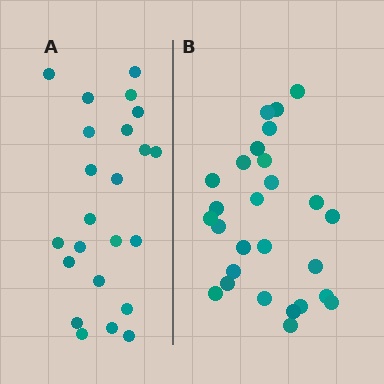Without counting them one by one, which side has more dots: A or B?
Region B (the right region) has more dots.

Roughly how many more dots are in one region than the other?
Region B has about 4 more dots than region A.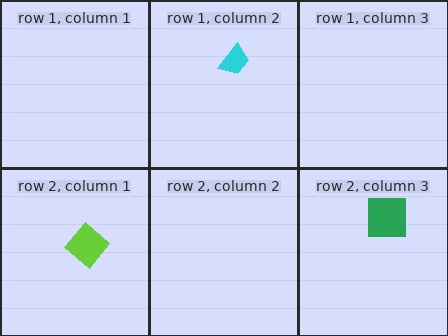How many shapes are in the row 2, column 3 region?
1.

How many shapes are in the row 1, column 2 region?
1.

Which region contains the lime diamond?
The row 2, column 1 region.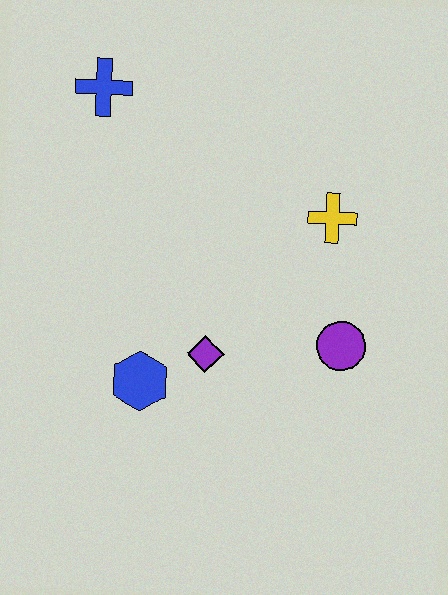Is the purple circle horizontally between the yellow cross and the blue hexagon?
No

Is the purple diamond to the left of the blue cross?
No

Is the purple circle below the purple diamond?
No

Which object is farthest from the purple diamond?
The blue cross is farthest from the purple diamond.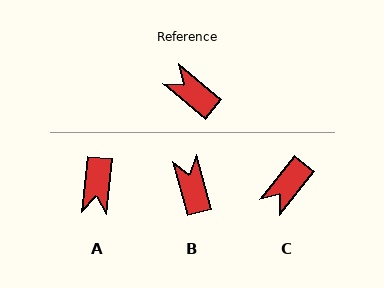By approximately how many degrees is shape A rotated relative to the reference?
Approximately 123 degrees counter-clockwise.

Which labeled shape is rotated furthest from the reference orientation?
A, about 123 degrees away.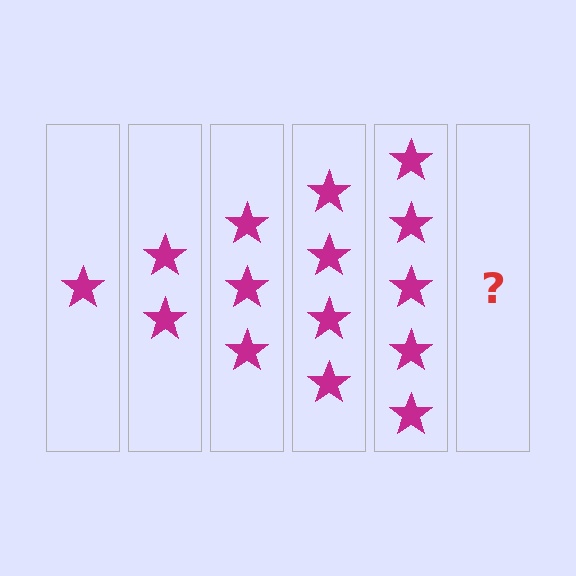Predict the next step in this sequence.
The next step is 6 stars.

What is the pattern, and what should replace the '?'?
The pattern is that each step adds one more star. The '?' should be 6 stars.